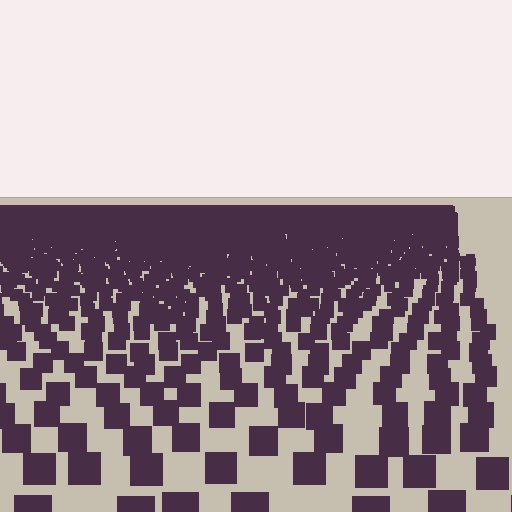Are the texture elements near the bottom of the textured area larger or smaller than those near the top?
Larger. Near the bottom, elements are closer to the viewer and appear at a bigger on-screen size.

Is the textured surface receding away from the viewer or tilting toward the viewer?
The surface is receding away from the viewer. Texture elements get smaller and denser toward the top.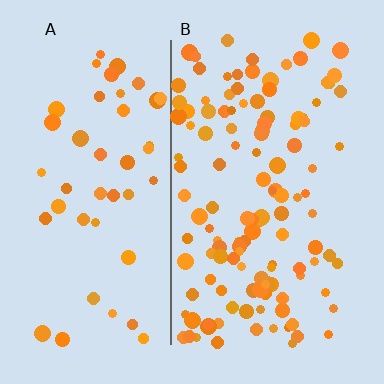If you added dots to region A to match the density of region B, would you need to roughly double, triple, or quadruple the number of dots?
Approximately triple.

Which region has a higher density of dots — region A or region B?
B (the right).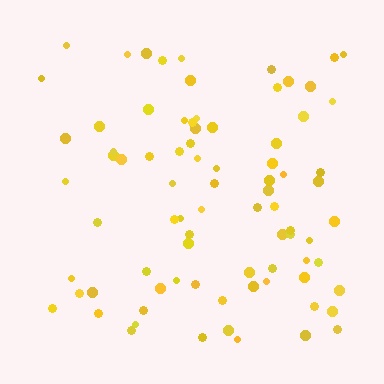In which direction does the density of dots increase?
From left to right, with the right side densest.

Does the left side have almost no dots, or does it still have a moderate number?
Still a moderate number, just noticeably fewer than the right.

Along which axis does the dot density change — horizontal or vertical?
Horizontal.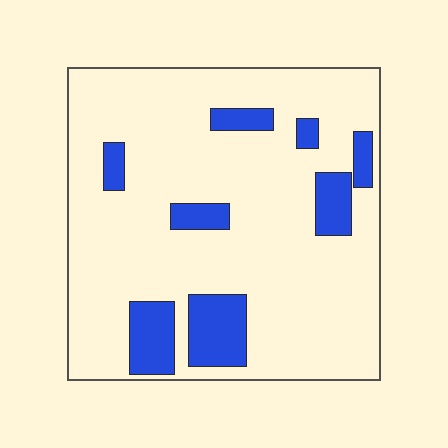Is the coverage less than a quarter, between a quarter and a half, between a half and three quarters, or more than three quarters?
Less than a quarter.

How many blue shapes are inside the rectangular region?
8.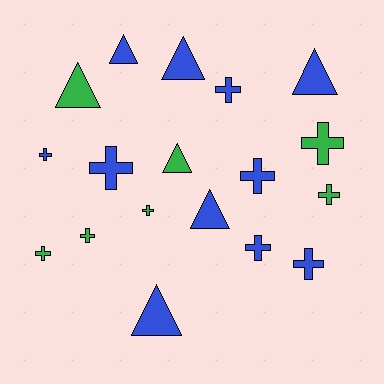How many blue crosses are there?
There are 6 blue crosses.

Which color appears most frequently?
Blue, with 11 objects.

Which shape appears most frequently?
Cross, with 11 objects.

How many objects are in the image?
There are 18 objects.